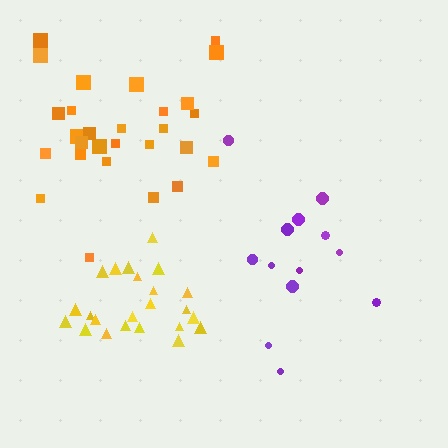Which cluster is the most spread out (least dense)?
Purple.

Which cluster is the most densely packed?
Yellow.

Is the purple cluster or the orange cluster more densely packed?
Orange.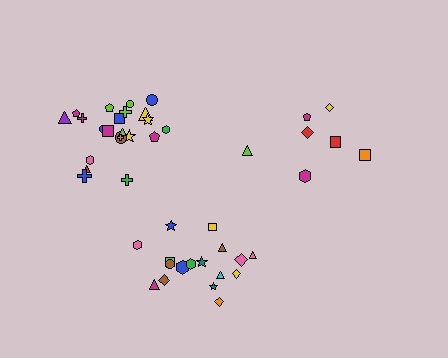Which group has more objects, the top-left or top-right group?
The top-left group.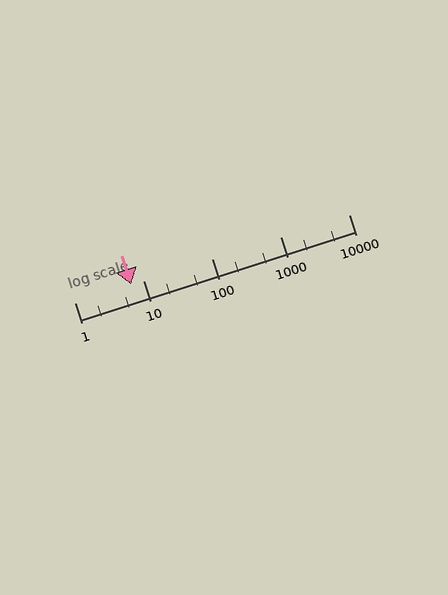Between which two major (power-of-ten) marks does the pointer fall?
The pointer is between 1 and 10.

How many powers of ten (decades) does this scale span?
The scale spans 4 decades, from 1 to 10000.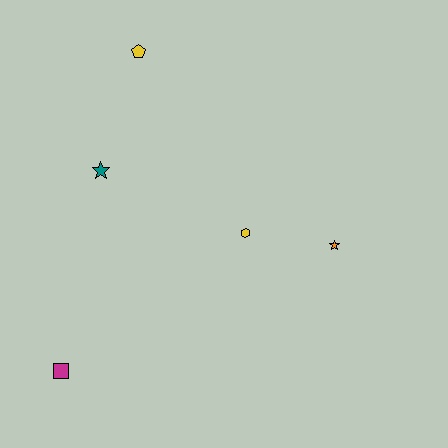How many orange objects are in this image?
There is 1 orange object.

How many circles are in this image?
There are no circles.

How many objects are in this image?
There are 5 objects.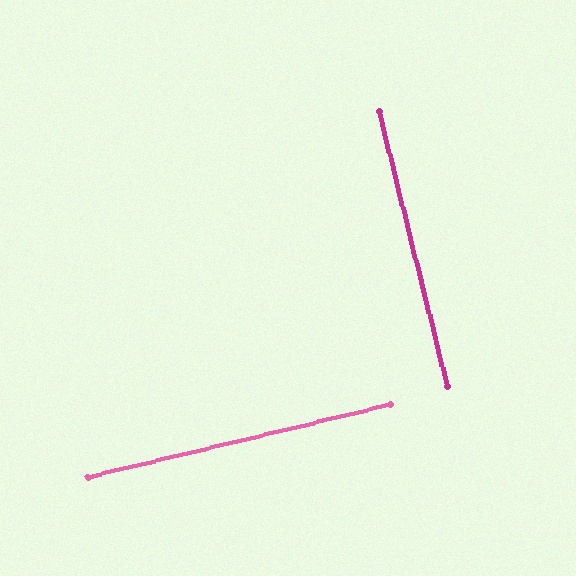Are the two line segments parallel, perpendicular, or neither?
Perpendicular — they meet at approximately 90°.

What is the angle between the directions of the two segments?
Approximately 90 degrees.